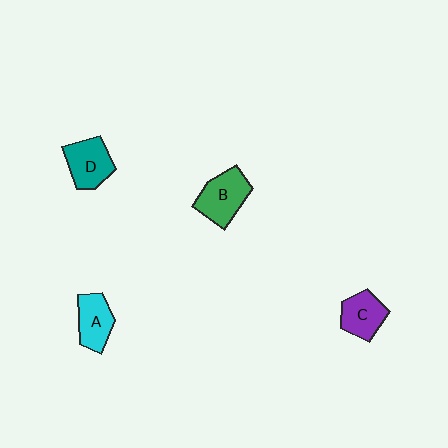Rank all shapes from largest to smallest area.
From largest to smallest: B (green), D (teal), A (cyan), C (purple).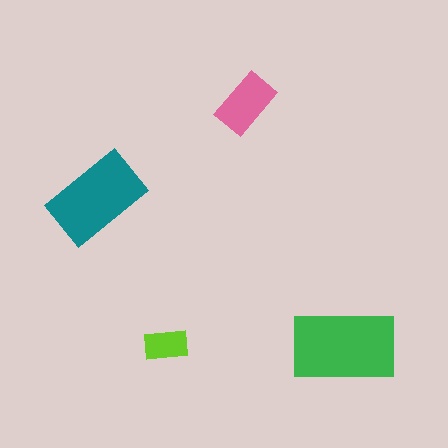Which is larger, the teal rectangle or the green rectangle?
The green one.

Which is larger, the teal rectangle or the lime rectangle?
The teal one.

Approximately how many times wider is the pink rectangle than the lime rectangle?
About 1.5 times wider.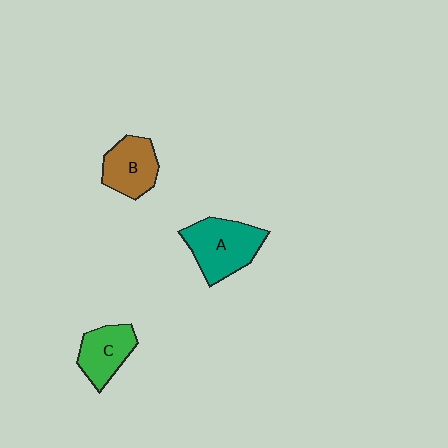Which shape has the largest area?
Shape A (teal).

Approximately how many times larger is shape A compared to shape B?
Approximately 1.3 times.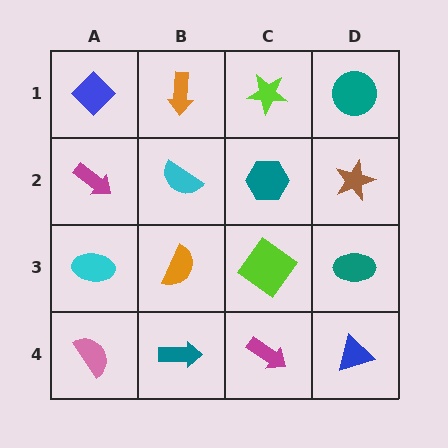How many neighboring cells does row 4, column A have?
2.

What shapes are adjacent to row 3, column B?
A cyan semicircle (row 2, column B), a teal arrow (row 4, column B), a cyan ellipse (row 3, column A), a lime diamond (row 3, column C).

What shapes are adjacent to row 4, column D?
A teal ellipse (row 3, column D), a magenta arrow (row 4, column C).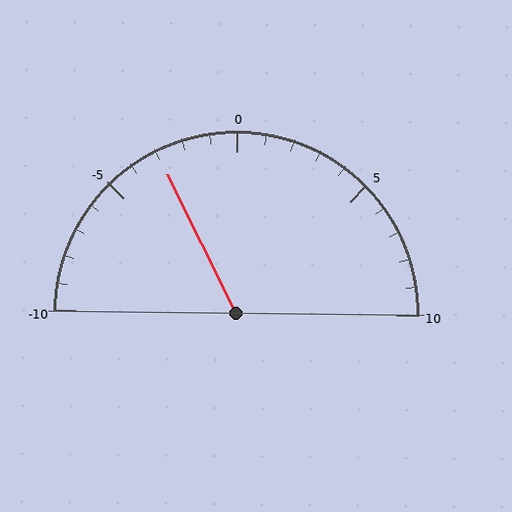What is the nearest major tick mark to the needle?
The nearest major tick mark is -5.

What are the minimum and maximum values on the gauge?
The gauge ranges from -10 to 10.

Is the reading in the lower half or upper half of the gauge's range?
The reading is in the lower half of the range (-10 to 10).